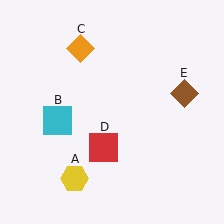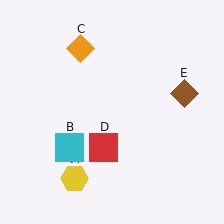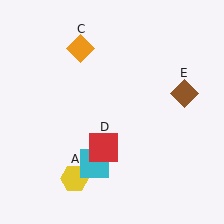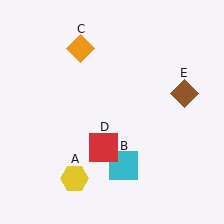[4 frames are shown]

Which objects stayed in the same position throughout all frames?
Yellow hexagon (object A) and orange diamond (object C) and red square (object D) and brown diamond (object E) remained stationary.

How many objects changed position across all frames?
1 object changed position: cyan square (object B).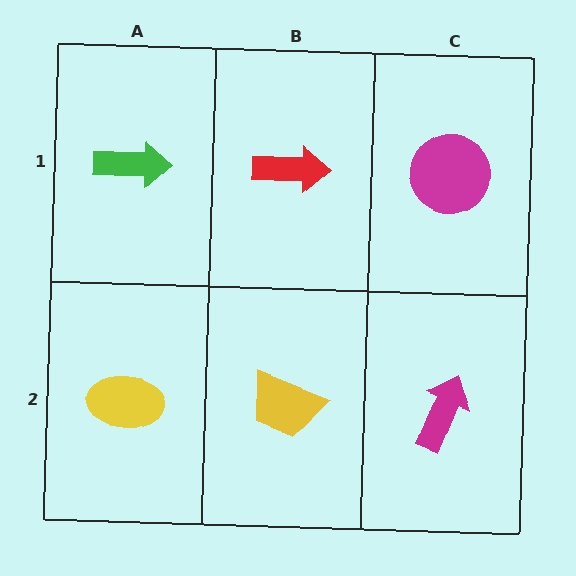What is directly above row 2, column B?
A red arrow.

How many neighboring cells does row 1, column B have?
3.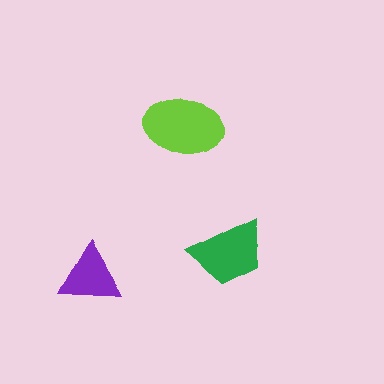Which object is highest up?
The lime ellipse is topmost.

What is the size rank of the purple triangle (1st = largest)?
3rd.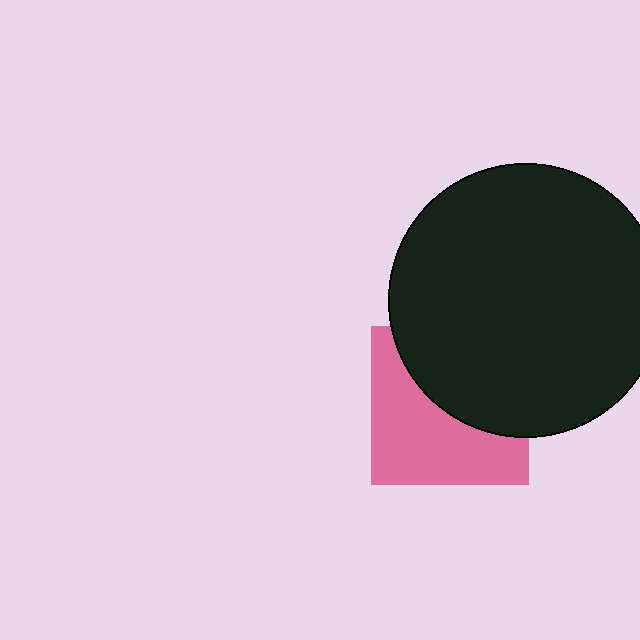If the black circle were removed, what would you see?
You would see the complete pink square.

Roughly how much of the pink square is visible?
About half of it is visible (roughly 53%).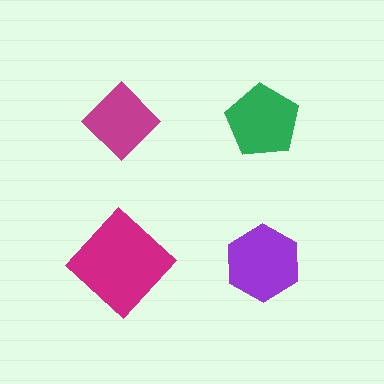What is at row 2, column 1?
A magenta diamond.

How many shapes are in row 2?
2 shapes.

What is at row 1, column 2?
A green pentagon.